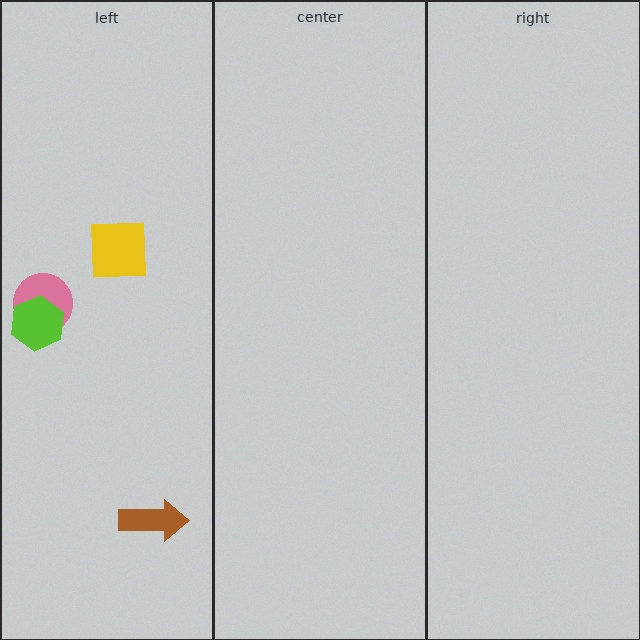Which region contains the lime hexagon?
The left region.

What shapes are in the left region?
The yellow square, the brown arrow, the pink circle, the lime hexagon.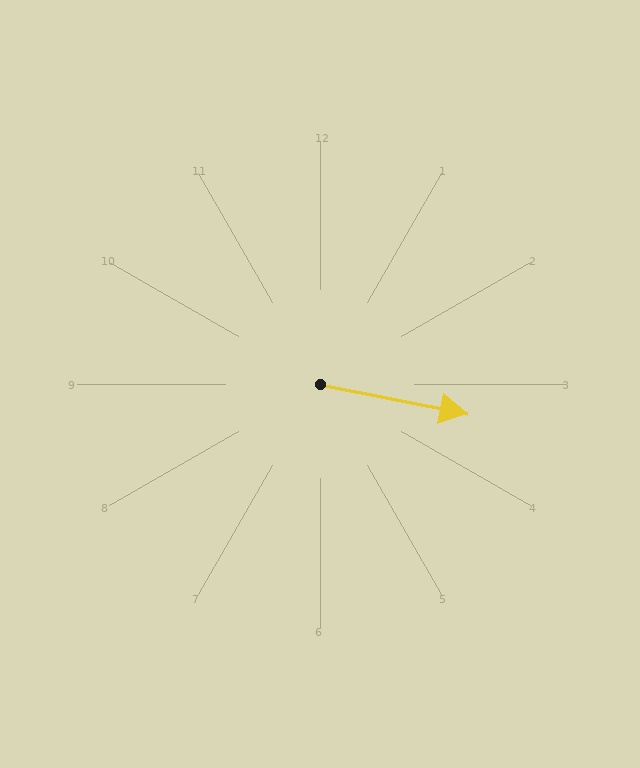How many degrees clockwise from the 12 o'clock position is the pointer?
Approximately 101 degrees.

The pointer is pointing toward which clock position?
Roughly 3 o'clock.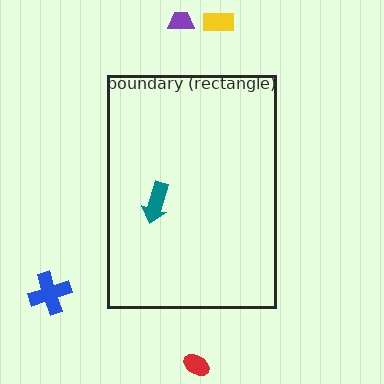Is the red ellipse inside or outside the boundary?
Outside.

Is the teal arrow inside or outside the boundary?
Inside.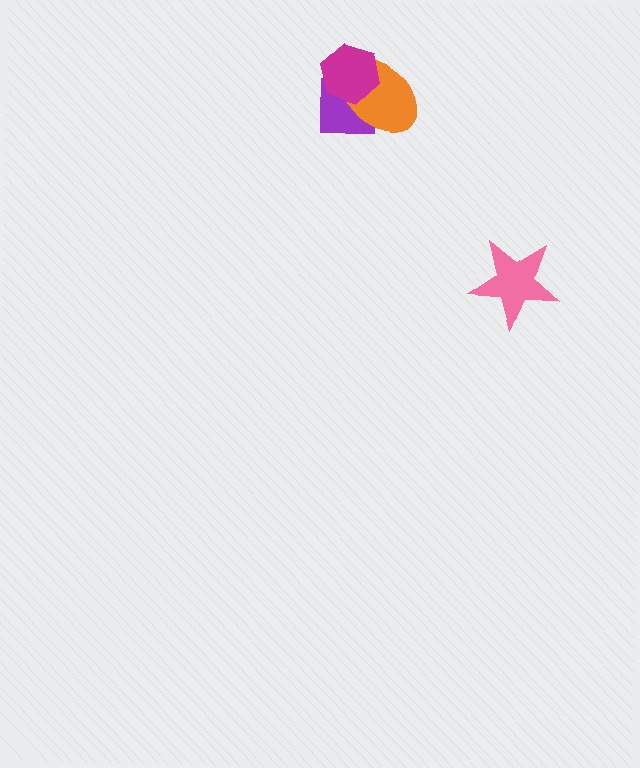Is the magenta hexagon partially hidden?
No, no other shape covers it.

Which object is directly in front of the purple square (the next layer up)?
The orange ellipse is directly in front of the purple square.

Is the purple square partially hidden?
Yes, it is partially covered by another shape.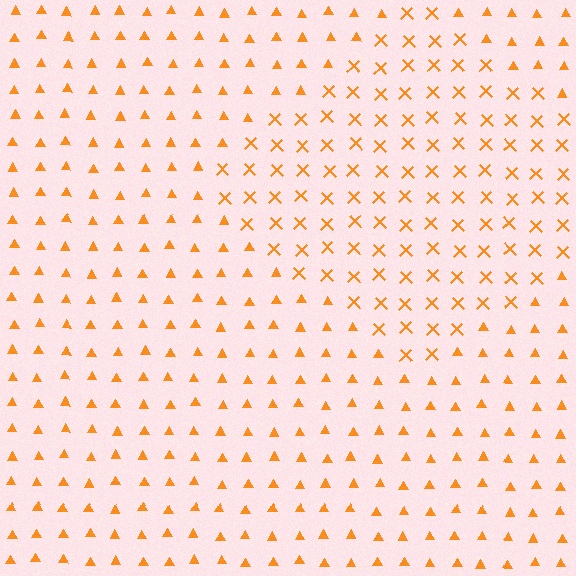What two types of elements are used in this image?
The image uses X marks inside the diamond region and triangles outside it.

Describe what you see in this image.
The image is filled with small orange elements arranged in a uniform grid. A diamond-shaped region contains X marks, while the surrounding area contains triangles. The boundary is defined purely by the change in element shape.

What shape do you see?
I see a diamond.